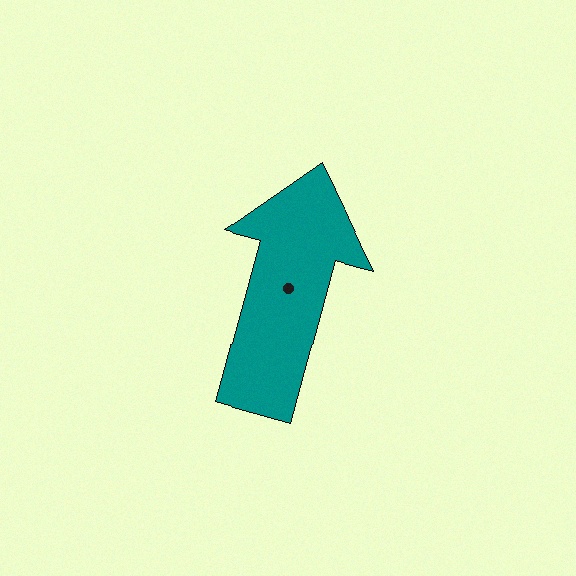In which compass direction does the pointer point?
North.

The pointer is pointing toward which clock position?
Roughly 1 o'clock.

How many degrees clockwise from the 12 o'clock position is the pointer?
Approximately 15 degrees.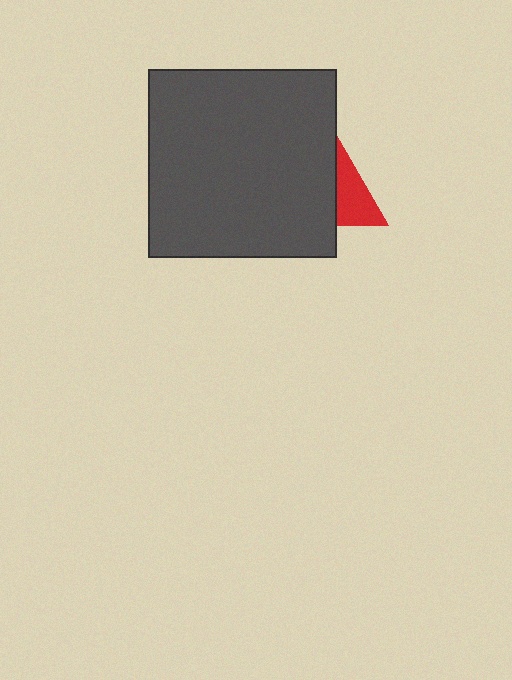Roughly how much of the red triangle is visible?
About half of it is visible (roughly 46%).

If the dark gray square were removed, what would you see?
You would see the complete red triangle.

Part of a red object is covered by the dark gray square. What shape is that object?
It is a triangle.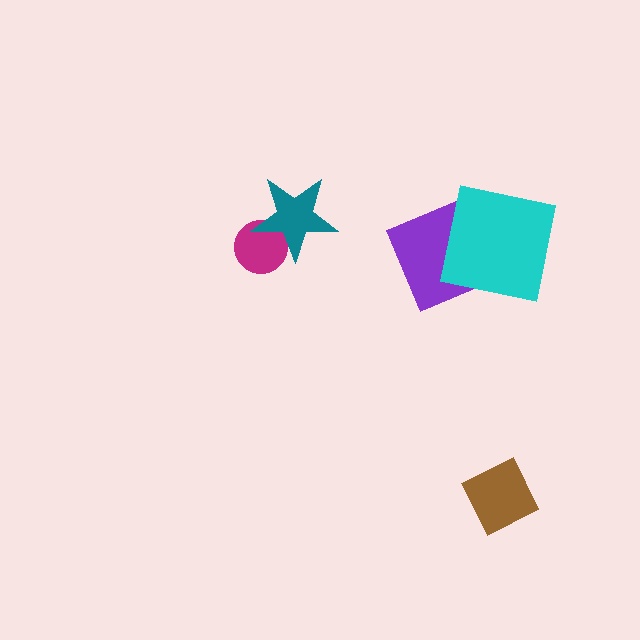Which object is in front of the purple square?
The cyan square is in front of the purple square.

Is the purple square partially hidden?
Yes, it is partially covered by another shape.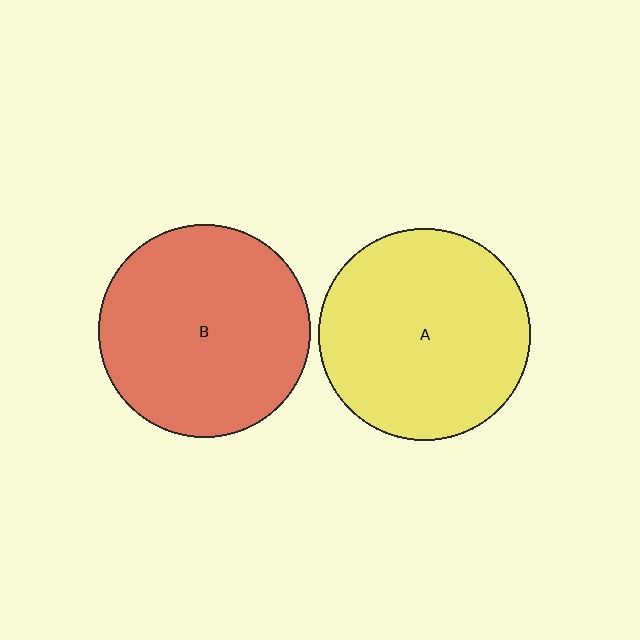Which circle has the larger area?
Circle B (red).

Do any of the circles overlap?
No, none of the circles overlap.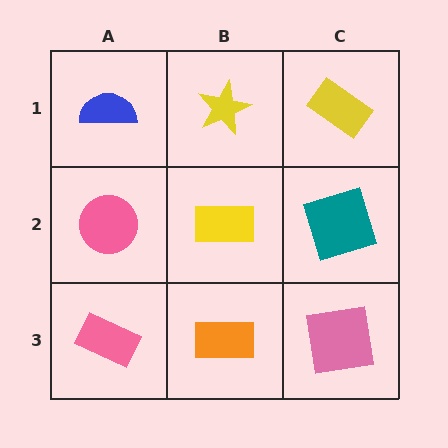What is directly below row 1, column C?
A teal square.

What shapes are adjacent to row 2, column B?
A yellow star (row 1, column B), an orange rectangle (row 3, column B), a pink circle (row 2, column A), a teal square (row 2, column C).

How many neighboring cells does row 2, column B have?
4.